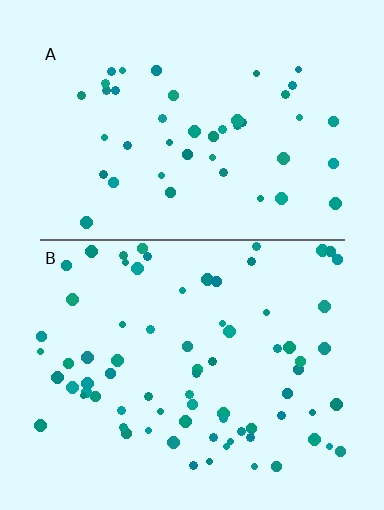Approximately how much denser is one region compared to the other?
Approximately 1.7× — region B over region A.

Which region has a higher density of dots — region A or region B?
B (the bottom).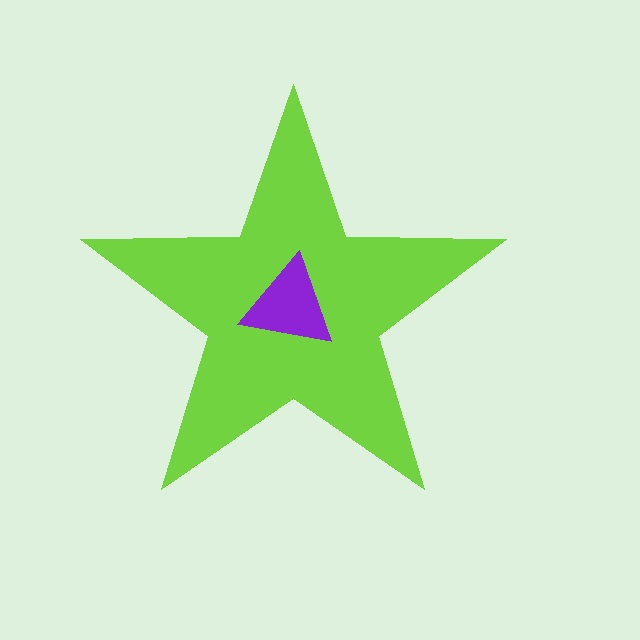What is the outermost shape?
The lime star.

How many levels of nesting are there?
2.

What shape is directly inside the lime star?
The purple triangle.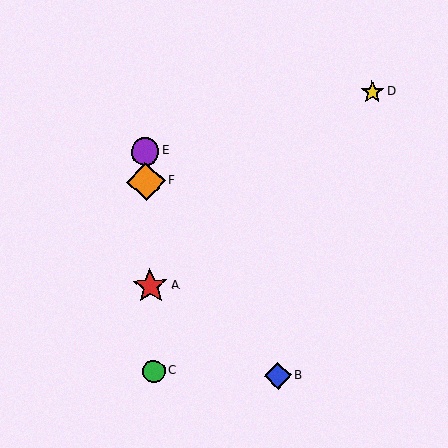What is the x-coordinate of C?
Object C is at x≈154.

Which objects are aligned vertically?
Objects A, C, E, F are aligned vertically.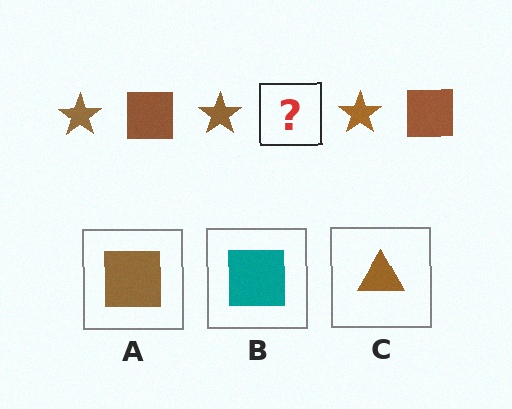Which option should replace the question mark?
Option A.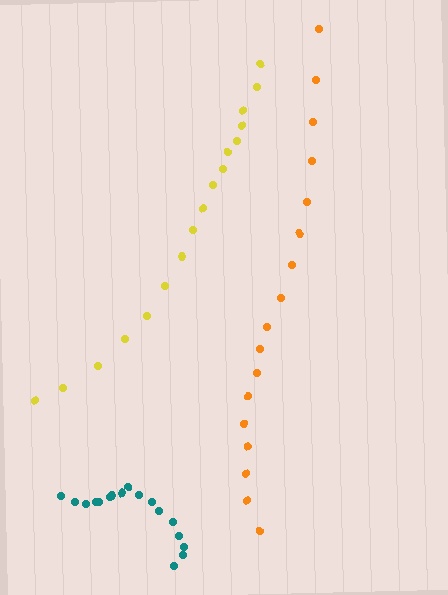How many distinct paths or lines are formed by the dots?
There are 3 distinct paths.